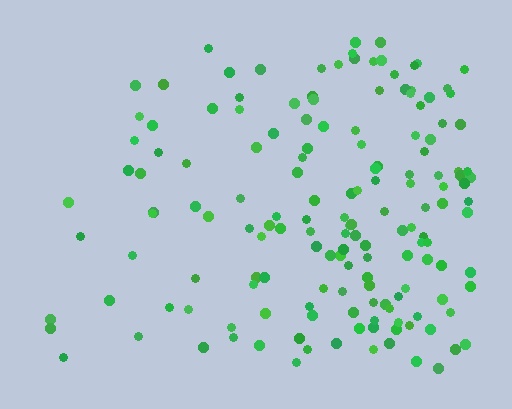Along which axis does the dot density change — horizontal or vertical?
Horizontal.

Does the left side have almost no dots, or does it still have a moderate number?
Still a moderate number, just noticeably fewer than the right.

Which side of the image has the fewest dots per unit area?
The left.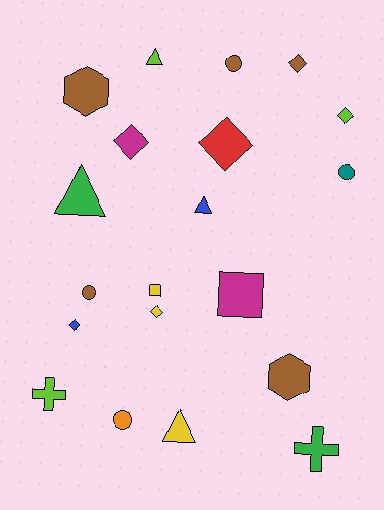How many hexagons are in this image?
There are 2 hexagons.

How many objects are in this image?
There are 20 objects.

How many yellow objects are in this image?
There are 3 yellow objects.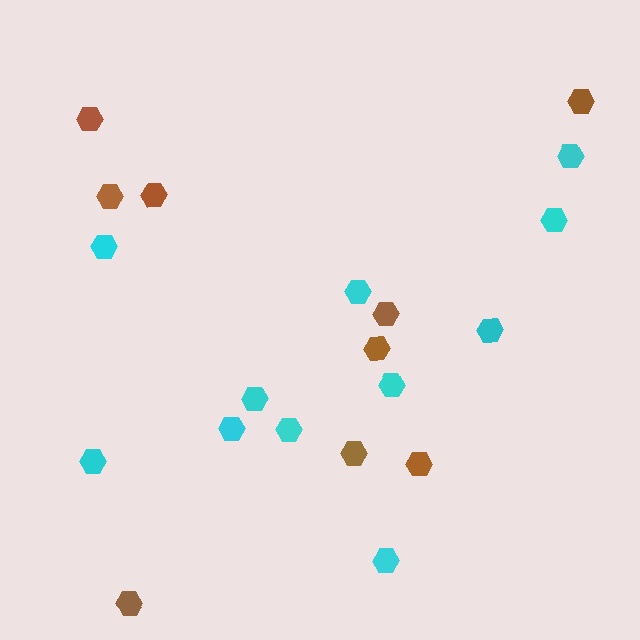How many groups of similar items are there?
There are 2 groups: one group of brown hexagons (9) and one group of cyan hexagons (11).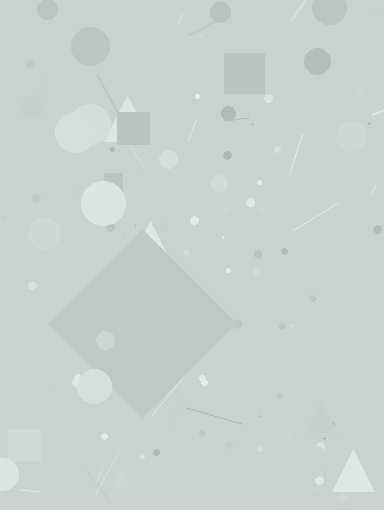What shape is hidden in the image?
A diamond is hidden in the image.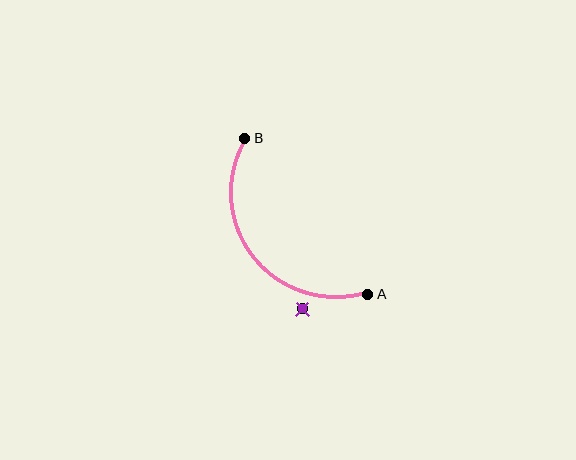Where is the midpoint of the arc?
The arc midpoint is the point on the curve farthest from the straight line joining A and B. It sits below and to the left of that line.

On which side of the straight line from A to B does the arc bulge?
The arc bulges below and to the left of the straight line connecting A and B.